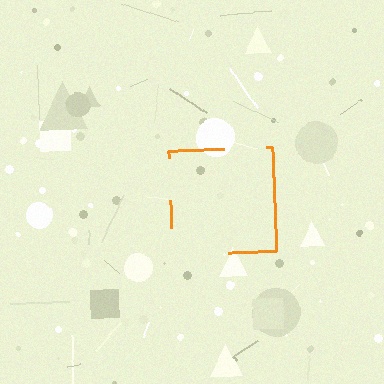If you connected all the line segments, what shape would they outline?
They would outline a square.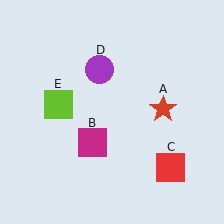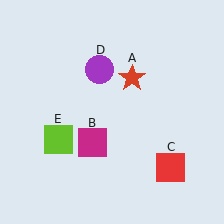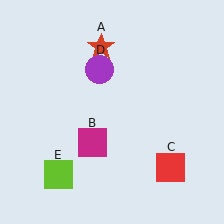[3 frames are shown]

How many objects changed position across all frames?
2 objects changed position: red star (object A), lime square (object E).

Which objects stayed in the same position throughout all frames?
Magenta square (object B) and red square (object C) and purple circle (object D) remained stationary.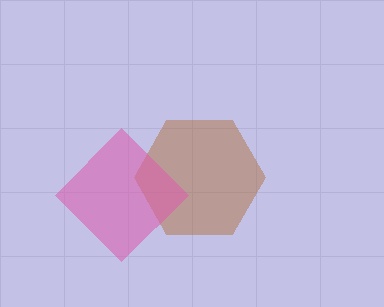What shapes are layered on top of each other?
The layered shapes are: a brown hexagon, a pink diamond.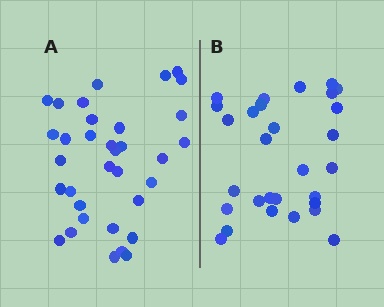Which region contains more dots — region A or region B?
Region A (the left region) has more dots.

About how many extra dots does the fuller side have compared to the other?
Region A has about 5 more dots than region B.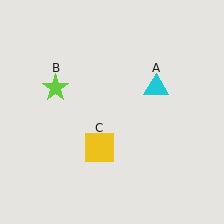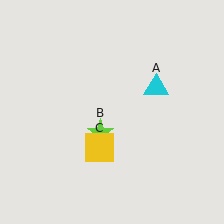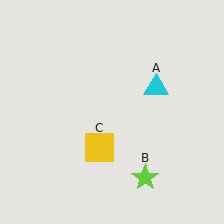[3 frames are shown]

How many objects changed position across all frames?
1 object changed position: lime star (object B).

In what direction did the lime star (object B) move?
The lime star (object B) moved down and to the right.